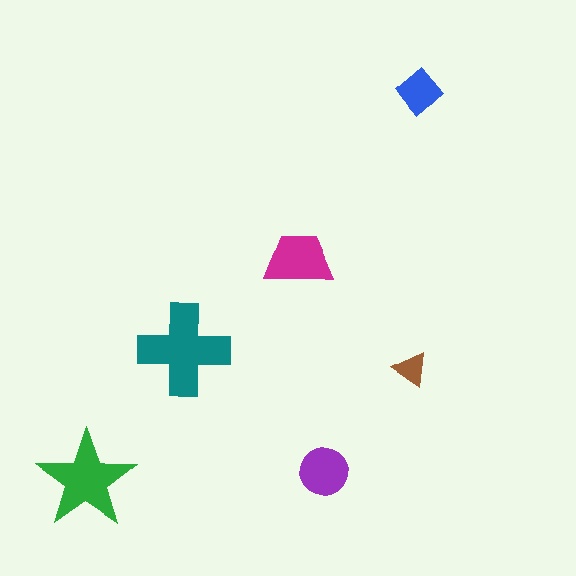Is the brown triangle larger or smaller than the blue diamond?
Smaller.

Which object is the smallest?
The brown triangle.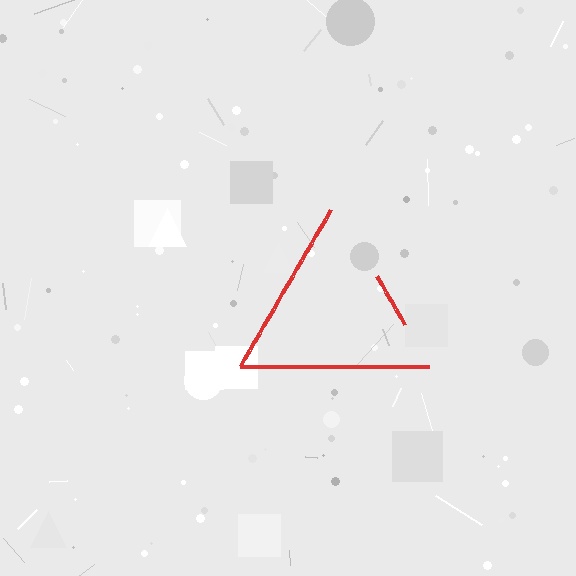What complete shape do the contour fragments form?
The contour fragments form a triangle.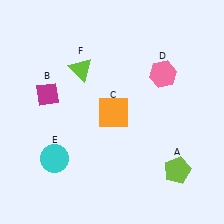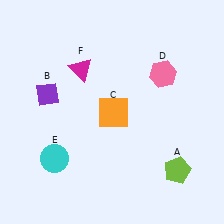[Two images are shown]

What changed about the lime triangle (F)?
In Image 1, F is lime. In Image 2, it changed to magenta.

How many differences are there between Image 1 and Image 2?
There are 2 differences between the two images.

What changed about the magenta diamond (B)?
In Image 1, B is magenta. In Image 2, it changed to purple.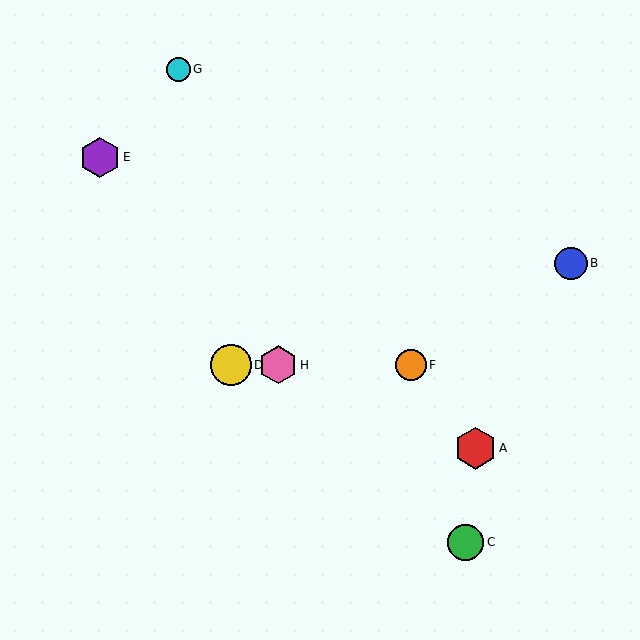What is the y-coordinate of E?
Object E is at y≈157.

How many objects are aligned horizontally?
3 objects (D, F, H) are aligned horizontally.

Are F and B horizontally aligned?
No, F is at y≈365 and B is at y≈263.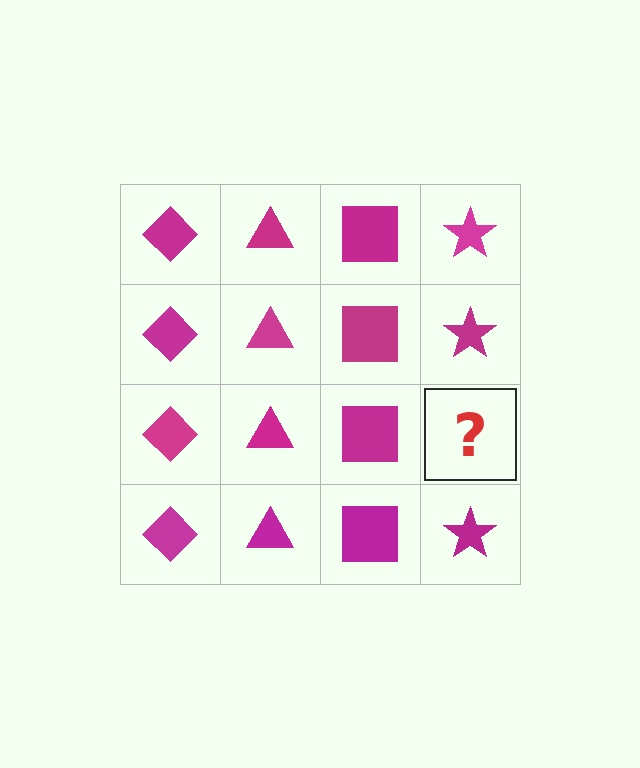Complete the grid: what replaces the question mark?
The question mark should be replaced with a magenta star.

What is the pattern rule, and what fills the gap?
The rule is that each column has a consistent shape. The gap should be filled with a magenta star.